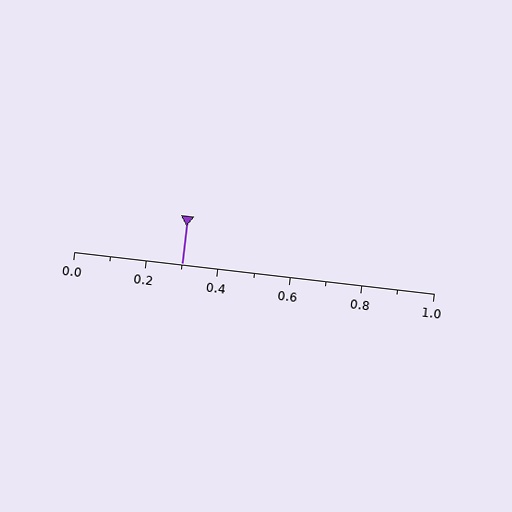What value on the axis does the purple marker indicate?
The marker indicates approximately 0.3.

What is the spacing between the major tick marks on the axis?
The major ticks are spaced 0.2 apart.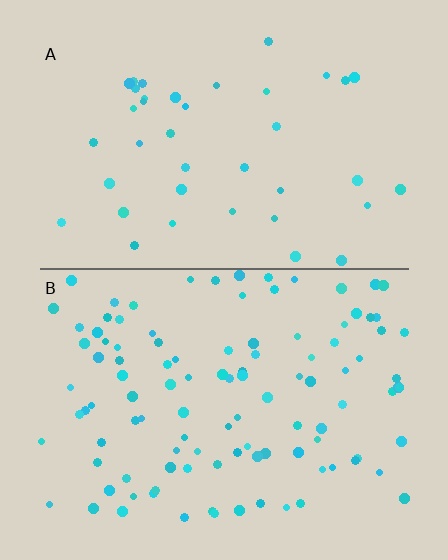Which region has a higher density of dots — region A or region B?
B (the bottom).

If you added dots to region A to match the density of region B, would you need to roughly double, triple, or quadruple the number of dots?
Approximately triple.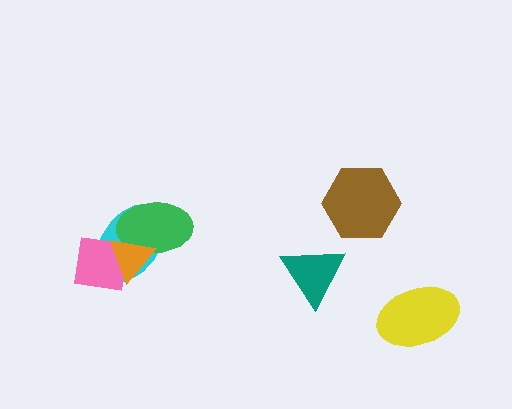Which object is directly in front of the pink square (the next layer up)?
The green ellipse is directly in front of the pink square.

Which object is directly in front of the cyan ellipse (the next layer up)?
The pink square is directly in front of the cyan ellipse.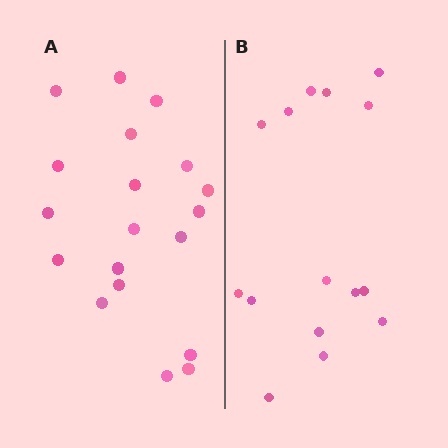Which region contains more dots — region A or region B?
Region A (the left region) has more dots.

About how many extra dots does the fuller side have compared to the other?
Region A has about 4 more dots than region B.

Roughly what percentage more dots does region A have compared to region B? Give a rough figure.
About 25% more.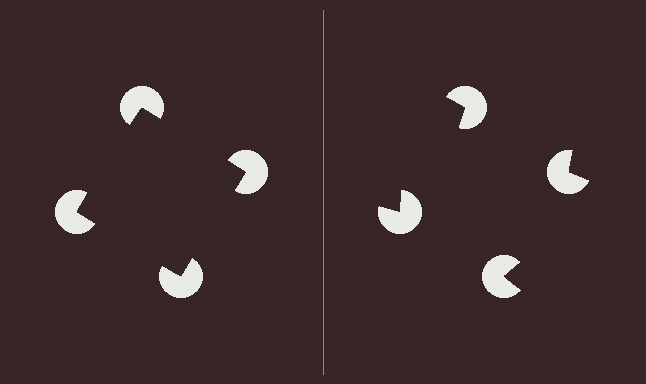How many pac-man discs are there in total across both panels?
8 — 4 on each side.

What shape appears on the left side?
An illusory square.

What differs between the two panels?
The pac-man discs are positioned identically on both sides; only the wedge orientations differ. On the left they align to a square; on the right they are misaligned.